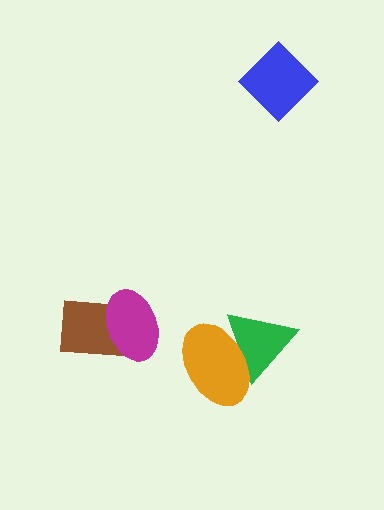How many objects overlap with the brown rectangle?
1 object overlaps with the brown rectangle.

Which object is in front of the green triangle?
The orange ellipse is in front of the green triangle.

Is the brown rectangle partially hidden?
Yes, it is partially covered by another shape.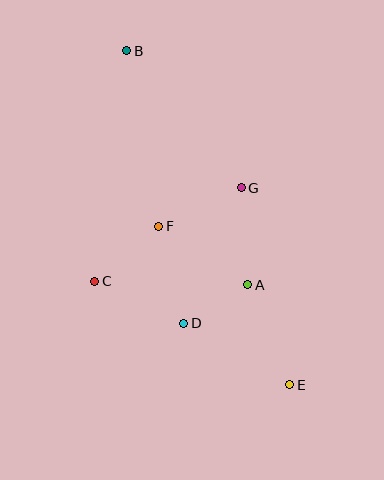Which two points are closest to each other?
Points A and D are closest to each other.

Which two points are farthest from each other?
Points B and E are farthest from each other.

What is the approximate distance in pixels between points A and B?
The distance between A and B is approximately 263 pixels.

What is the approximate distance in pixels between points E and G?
The distance between E and G is approximately 203 pixels.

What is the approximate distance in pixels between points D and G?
The distance between D and G is approximately 147 pixels.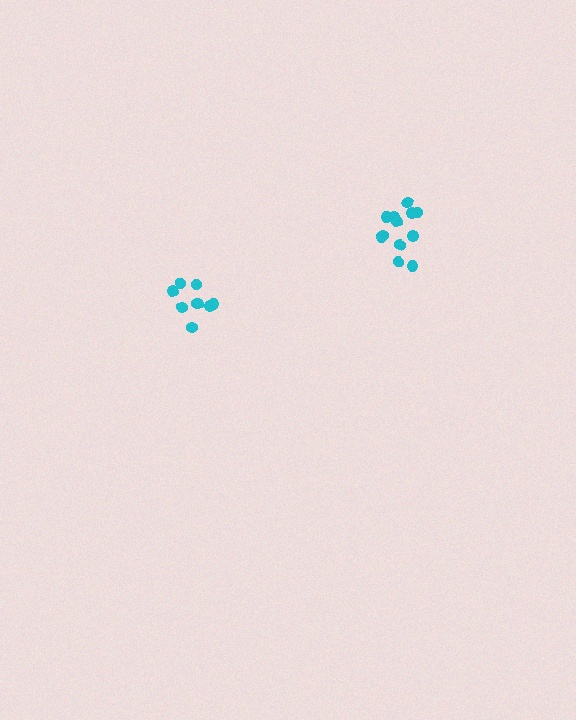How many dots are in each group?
Group 1: 12 dots, Group 2: 9 dots (21 total).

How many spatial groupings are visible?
There are 2 spatial groupings.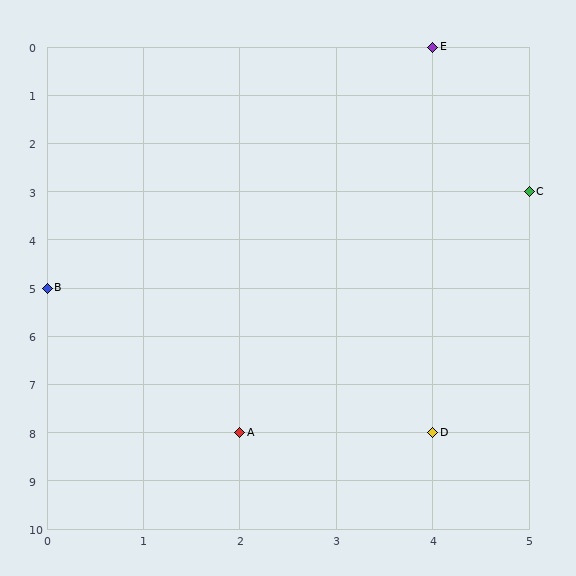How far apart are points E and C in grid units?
Points E and C are 1 column and 3 rows apart (about 3.2 grid units diagonally).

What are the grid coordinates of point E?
Point E is at grid coordinates (4, 0).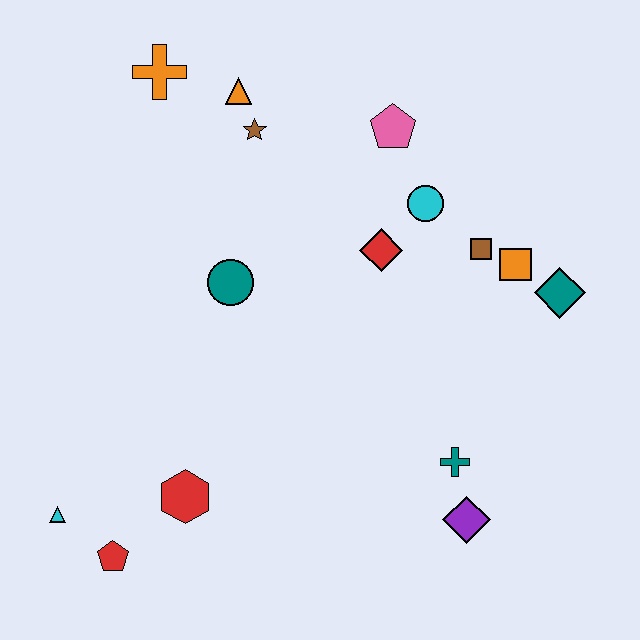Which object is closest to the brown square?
The orange square is closest to the brown square.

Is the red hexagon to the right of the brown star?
No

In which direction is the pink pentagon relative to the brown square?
The pink pentagon is above the brown square.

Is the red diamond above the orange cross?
No